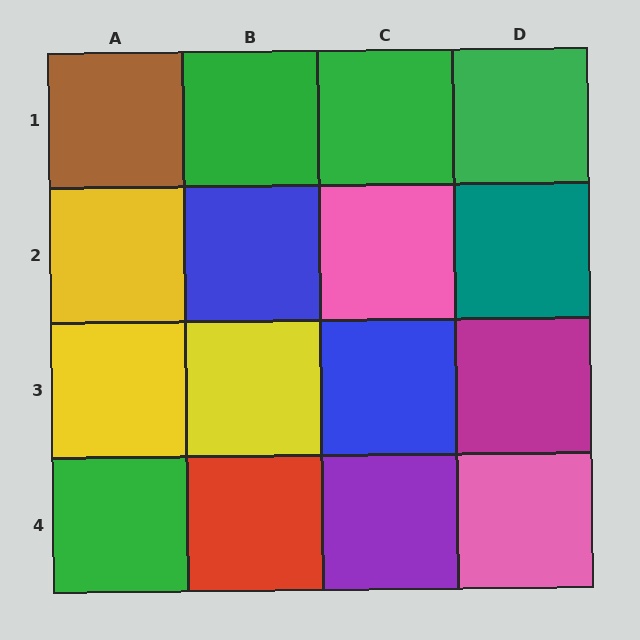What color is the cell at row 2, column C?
Pink.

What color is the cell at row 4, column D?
Pink.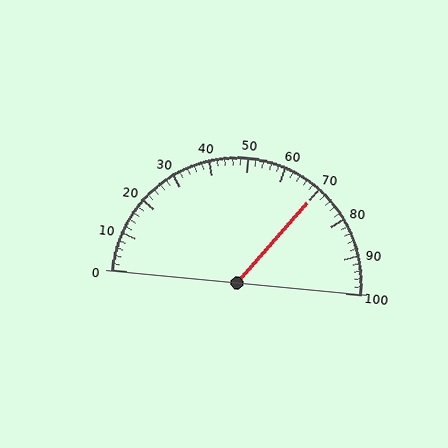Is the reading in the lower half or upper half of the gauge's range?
The reading is in the upper half of the range (0 to 100).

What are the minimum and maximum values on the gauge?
The gauge ranges from 0 to 100.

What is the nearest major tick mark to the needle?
The nearest major tick mark is 70.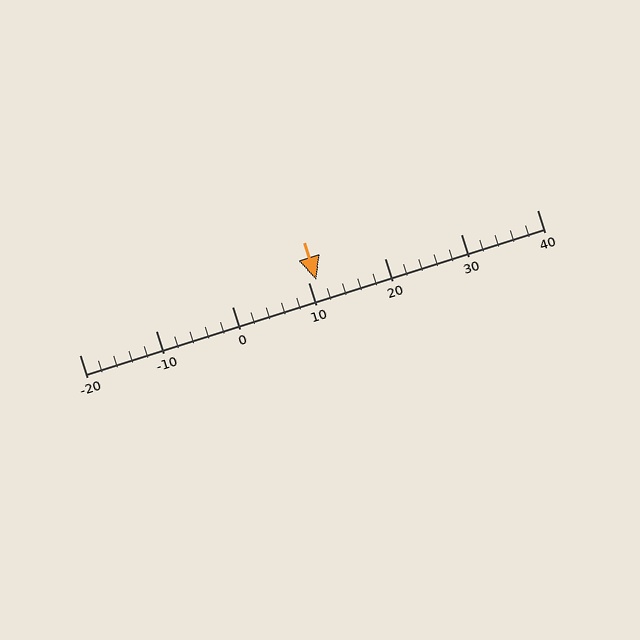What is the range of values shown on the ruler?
The ruler shows values from -20 to 40.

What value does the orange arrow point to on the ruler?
The orange arrow points to approximately 11.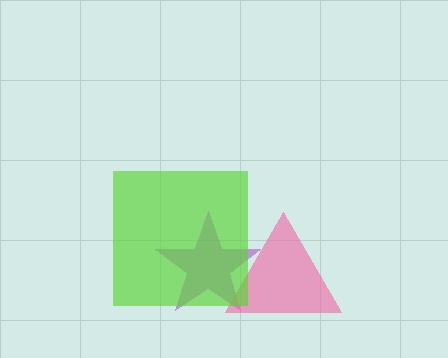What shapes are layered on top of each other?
The layered shapes are: a purple star, a pink triangle, a lime square.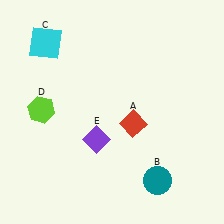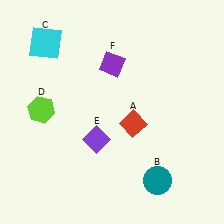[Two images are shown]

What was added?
A purple diamond (F) was added in Image 2.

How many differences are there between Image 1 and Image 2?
There is 1 difference between the two images.